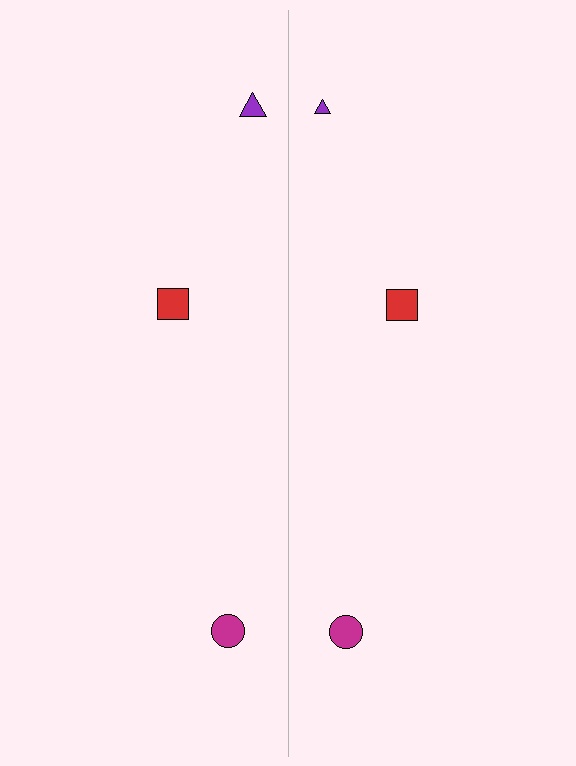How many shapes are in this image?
There are 6 shapes in this image.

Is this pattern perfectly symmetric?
No, the pattern is not perfectly symmetric. The purple triangle on the right side has a different size than its mirror counterpart.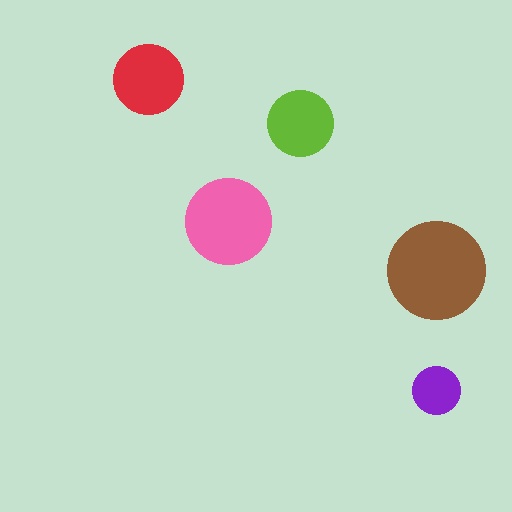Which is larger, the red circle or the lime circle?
The red one.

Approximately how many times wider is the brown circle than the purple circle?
About 2 times wider.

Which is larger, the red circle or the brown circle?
The brown one.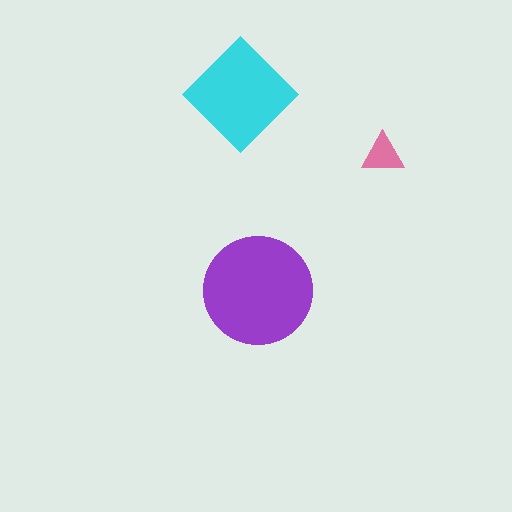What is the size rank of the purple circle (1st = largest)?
1st.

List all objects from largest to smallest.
The purple circle, the cyan diamond, the pink triangle.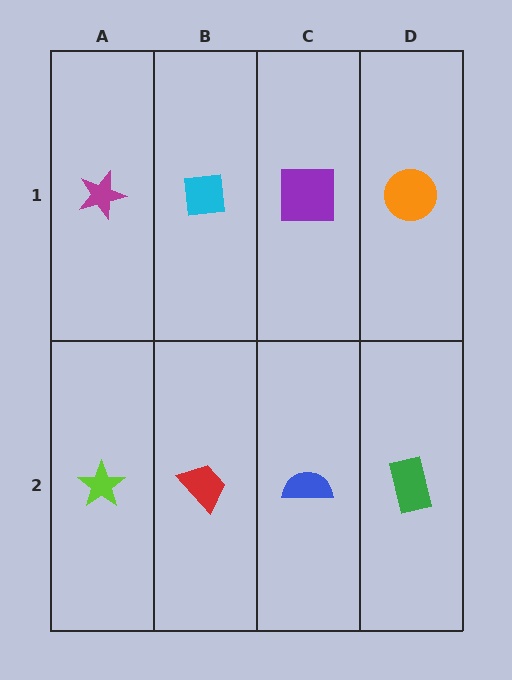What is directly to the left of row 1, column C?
A cyan square.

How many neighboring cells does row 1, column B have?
3.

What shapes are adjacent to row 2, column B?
A cyan square (row 1, column B), a lime star (row 2, column A), a blue semicircle (row 2, column C).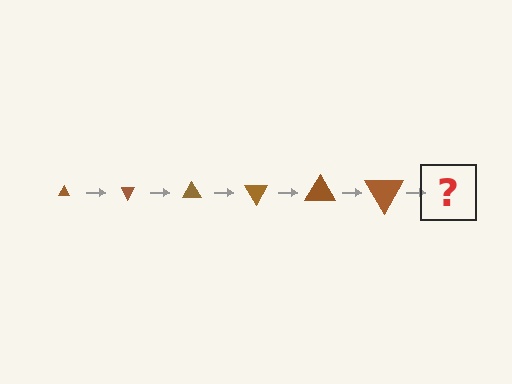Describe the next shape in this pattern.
It should be a triangle, larger than the previous one and rotated 360 degrees from the start.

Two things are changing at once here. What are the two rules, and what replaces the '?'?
The two rules are that the triangle grows larger each step and it rotates 60 degrees each step. The '?' should be a triangle, larger than the previous one and rotated 360 degrees from the start.